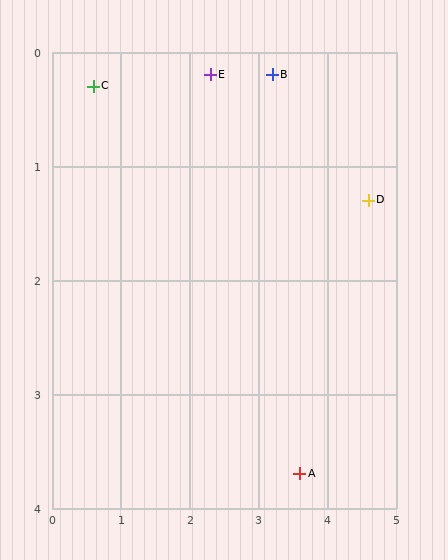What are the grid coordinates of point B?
Point B is at approximately (3.2, 0.2).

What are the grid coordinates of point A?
Point A is at approximately (3.6, 3.7).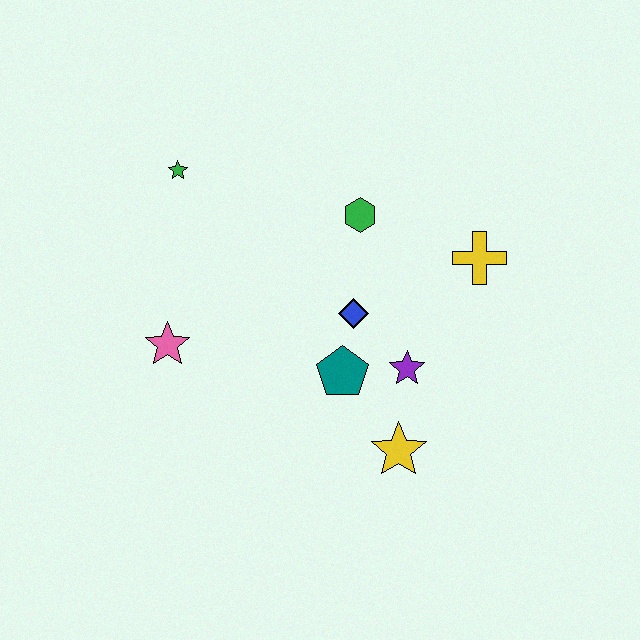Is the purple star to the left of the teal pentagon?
No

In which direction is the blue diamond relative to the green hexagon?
The blue diamond is below the green hexagon.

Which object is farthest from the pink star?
The yellow cross is farthest from the pink star.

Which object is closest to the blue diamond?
The teal pentagon is closest to the blue diamond.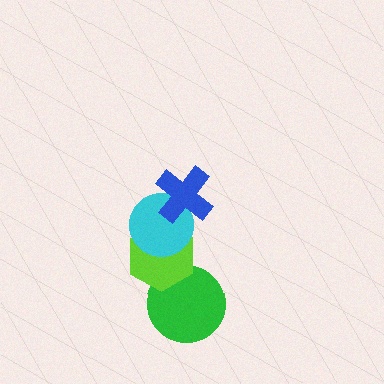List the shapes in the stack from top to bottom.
From top to bottom: the blue cross, the cyan circle, the lime hexagon, the green circle.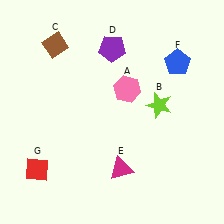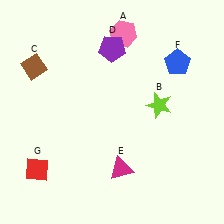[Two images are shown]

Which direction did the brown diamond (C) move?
The brown diamond (C) moved down.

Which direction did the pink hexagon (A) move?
The pink hexagon (A) moved up.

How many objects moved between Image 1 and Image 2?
2 objects moved between the two images.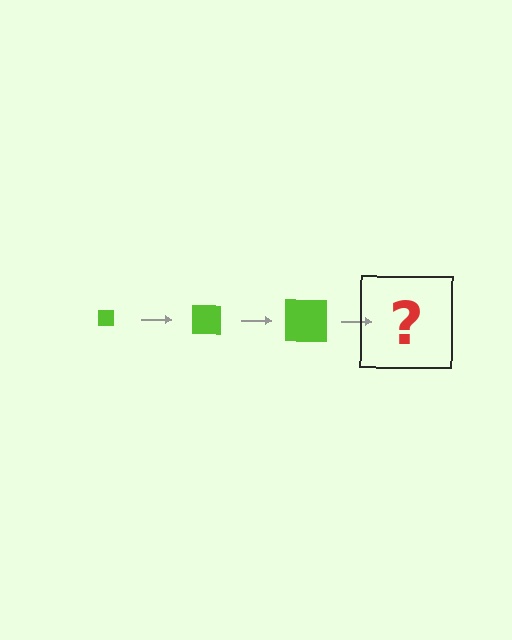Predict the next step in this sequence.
The next step is a lime square, larger than the previous one.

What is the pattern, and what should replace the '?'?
The pattern is that the square gets progressively larger each step. The '?' should be a lime square, larger than the previous one.